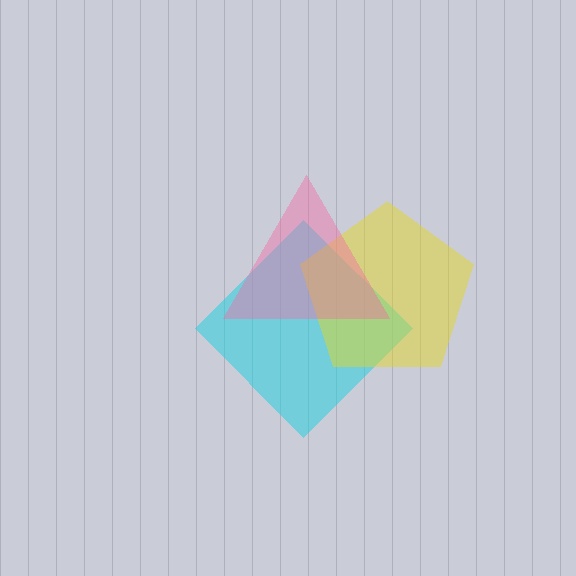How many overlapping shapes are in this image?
There are 3 overlapping shapes in the image.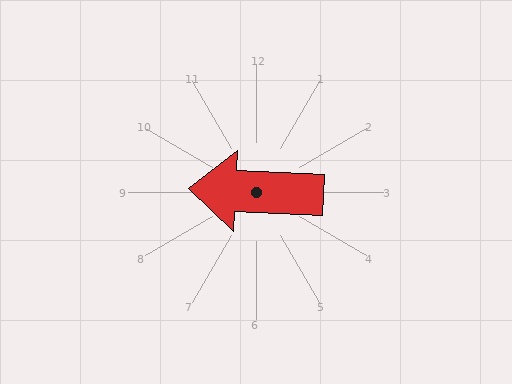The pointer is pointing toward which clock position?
Roughly 9 o'clock.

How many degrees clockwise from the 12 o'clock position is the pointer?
Approximately 273 degrees.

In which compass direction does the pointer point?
West.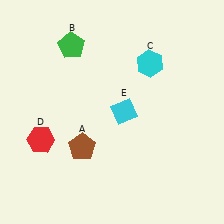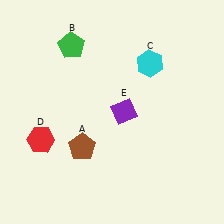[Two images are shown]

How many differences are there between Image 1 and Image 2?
There is 1 difference between the two images.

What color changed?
The diamond (E) changed from cyan in Image 1 to purple in Image 2.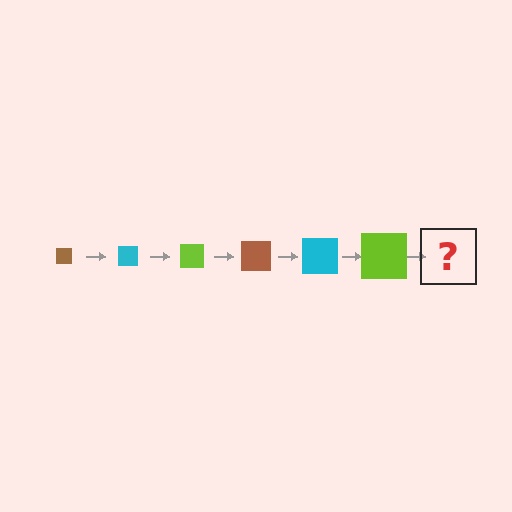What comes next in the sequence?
The next element should be a brown square, larger than the previous one.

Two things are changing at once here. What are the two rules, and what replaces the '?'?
The two rules are that the square grows larger each step and the color cycles through brown, cyan, and lime. The '?' should be a brown square, larger than the previous one.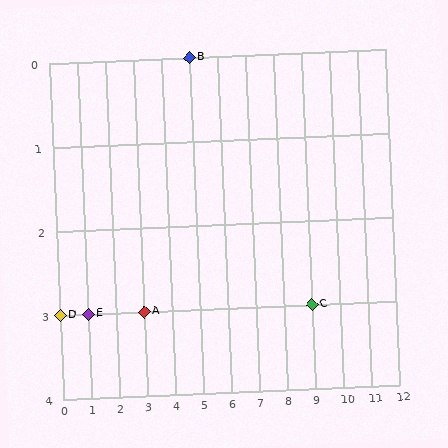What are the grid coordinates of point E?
Point E is at grid coordinates (1, 3).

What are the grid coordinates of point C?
Point C is at grid coordinates (9, 3).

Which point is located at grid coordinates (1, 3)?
Point E is at (1, 3).